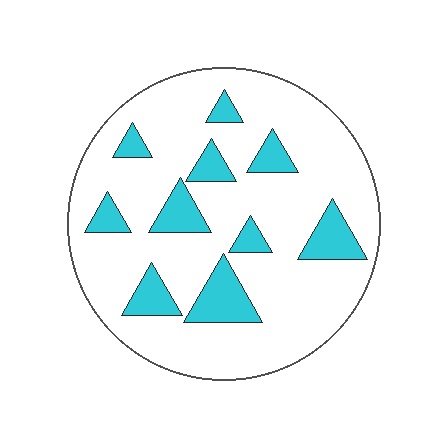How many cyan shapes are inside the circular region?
10.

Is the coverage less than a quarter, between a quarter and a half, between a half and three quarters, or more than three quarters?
Less than a quarter.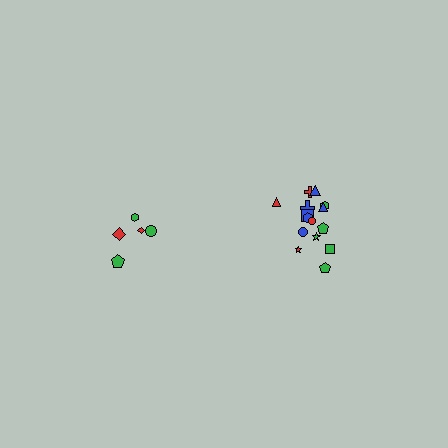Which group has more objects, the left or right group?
The right group.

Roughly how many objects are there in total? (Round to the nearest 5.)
Roughly 20 objects in total.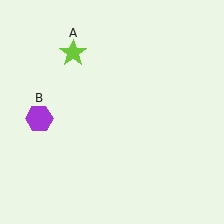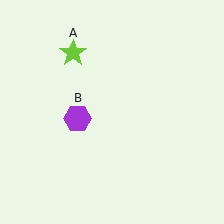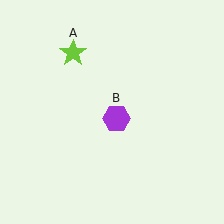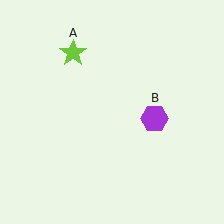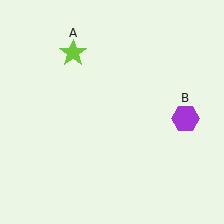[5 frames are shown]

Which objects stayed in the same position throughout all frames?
Lime star (object A) remained stationary.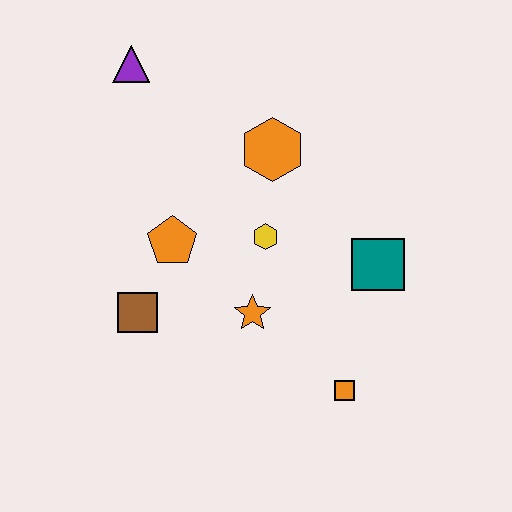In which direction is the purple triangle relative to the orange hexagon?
The purple triangle is to the left of the orange hexagon.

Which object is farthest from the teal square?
The purple triangle is farthest from the teal square.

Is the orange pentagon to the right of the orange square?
No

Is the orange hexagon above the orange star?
Yes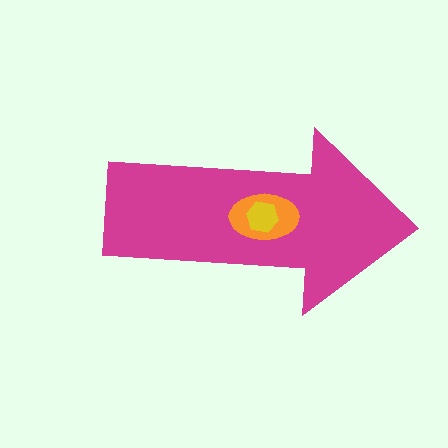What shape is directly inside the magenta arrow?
The orange ellipse.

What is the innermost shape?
The yellow hexagon.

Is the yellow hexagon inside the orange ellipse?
Yes.